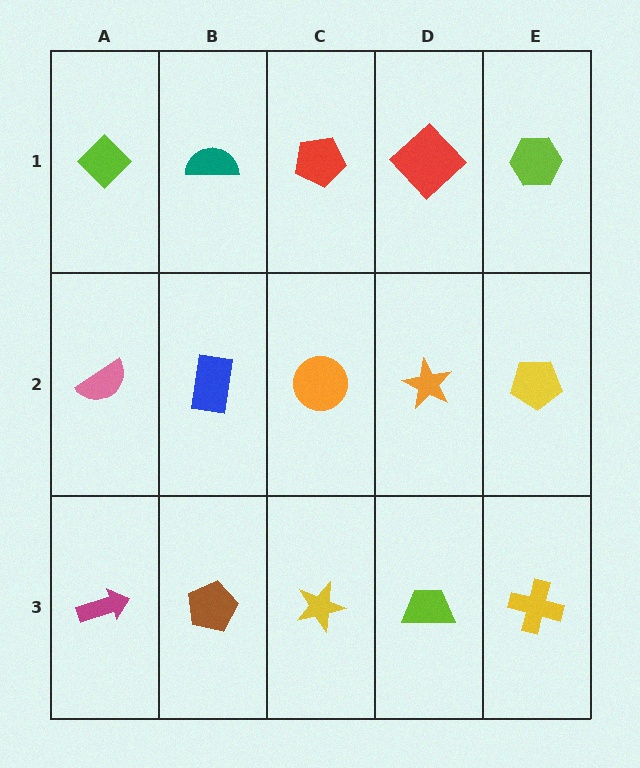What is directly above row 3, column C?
An orange circle.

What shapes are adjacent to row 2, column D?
A red diamond (row 1, column D), a lime trapezoid (row 3, column D), an orange circle (row 2, column C), a yellow pentagon (row 2, column E).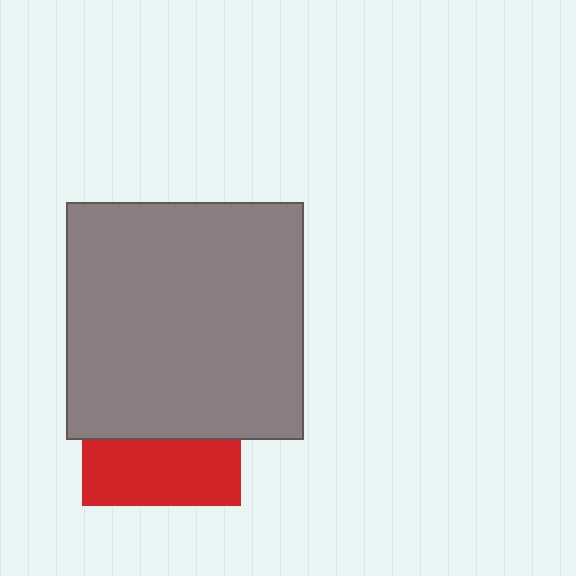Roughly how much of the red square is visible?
A small part of it is visible (roughly 42%).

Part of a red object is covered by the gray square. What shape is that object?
It is a square.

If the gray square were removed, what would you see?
You would see the complete red square.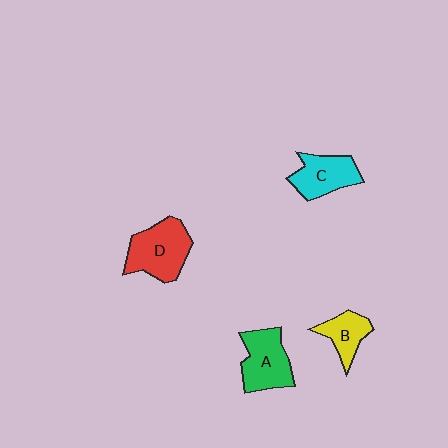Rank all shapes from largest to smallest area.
From largest to smallest: D (red), A (green), C (cyan), B (yellow).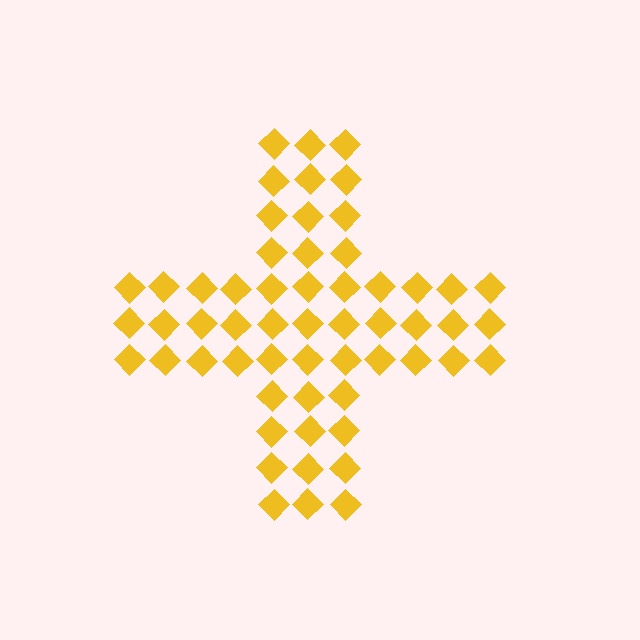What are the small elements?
The small elements are diamonds.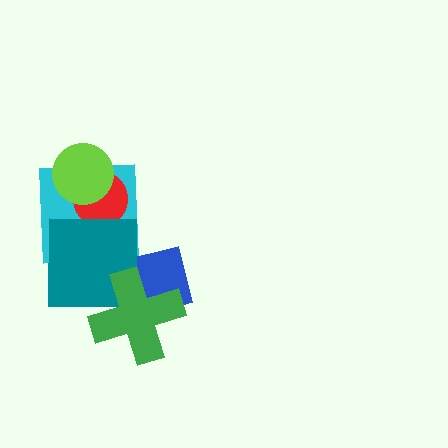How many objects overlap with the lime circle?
2 objects overlap with the lime circle.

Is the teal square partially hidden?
Yes, it is partially covered by another shape.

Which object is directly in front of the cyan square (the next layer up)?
The red circle is directly in front of the cyan square.